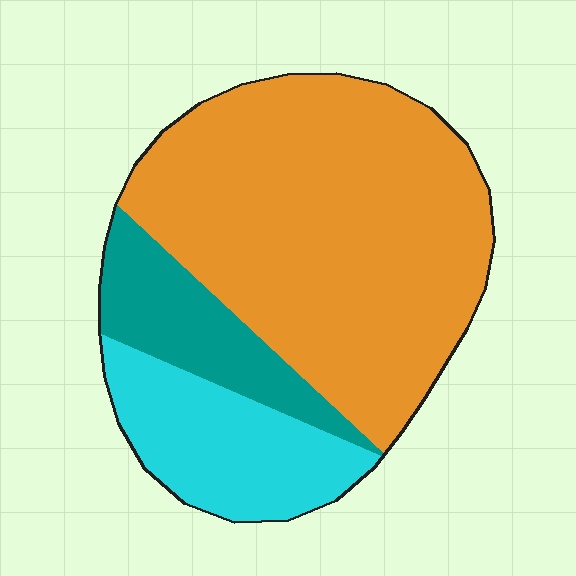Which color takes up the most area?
Orange, at roughly 65%.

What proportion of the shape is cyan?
Cyan takes up about one fifth (1/5) of the shape.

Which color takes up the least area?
Teal, at roughly 15%.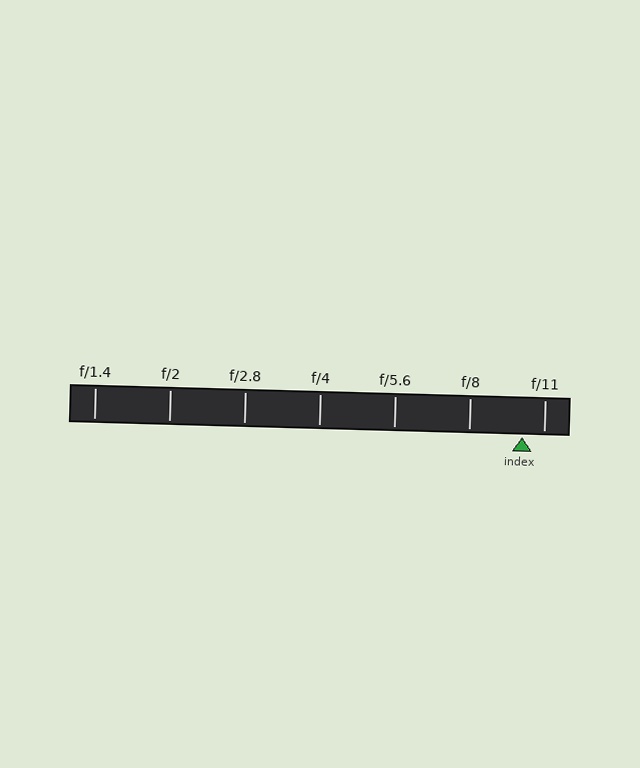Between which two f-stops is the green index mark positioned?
The index mark is between f/8 and f/11.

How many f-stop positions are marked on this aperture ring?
There are 7 f-stop positions marked.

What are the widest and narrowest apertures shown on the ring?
The widest aperture shown is f/1.4 and the narrowest is f/11.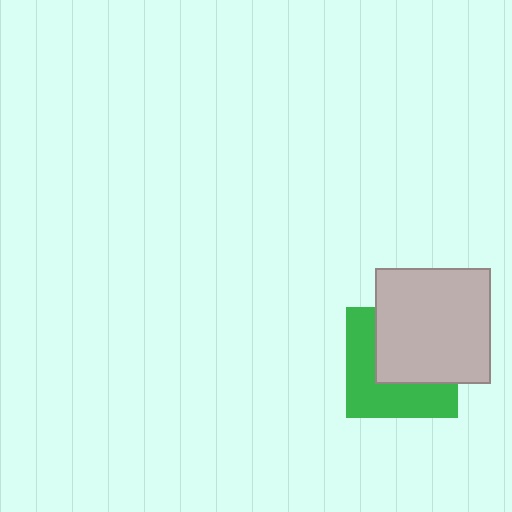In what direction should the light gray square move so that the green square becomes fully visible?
The light gray square should move toward the upper-right. That is the shortest direction to clear the overlap and leave the green square fully visible.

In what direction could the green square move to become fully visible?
The green square could move toward the lower-left. That would shift it out from behind the light gray square entirely.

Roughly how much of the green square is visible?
About half of it is visible (roughly 49%).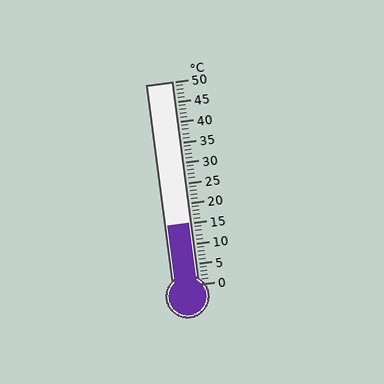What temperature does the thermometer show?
The thermometer shows approximately 15°C.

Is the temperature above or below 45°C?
The temperature is below 45°C.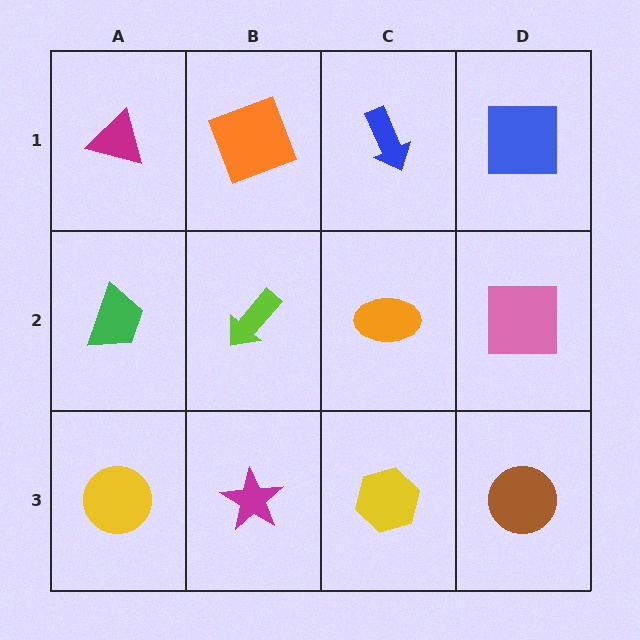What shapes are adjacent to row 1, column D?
A pink square (row 2, column D), a blue arrow (row 1, column C).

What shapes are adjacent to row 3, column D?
A pink square (row 2, column D), a yellow hexagon (row 3, column C).